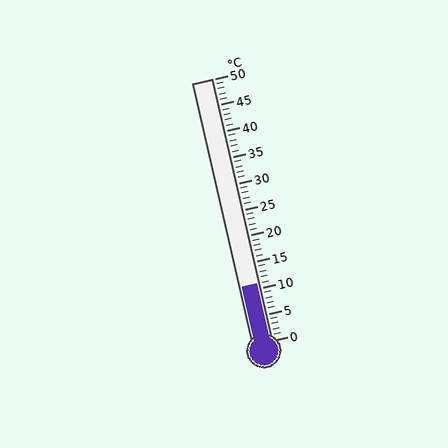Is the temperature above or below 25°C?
The temperature is below 25°C.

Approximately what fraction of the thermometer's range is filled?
The thermometer is filled to approximately 20% of its range.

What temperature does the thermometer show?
The thermometer shows approximately 11°C.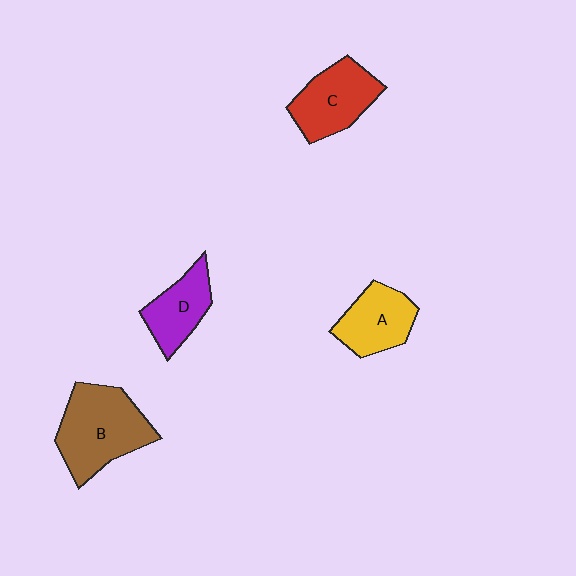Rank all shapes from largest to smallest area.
From largest to smallest: B (brown), C (red), A (yellow), D (purple).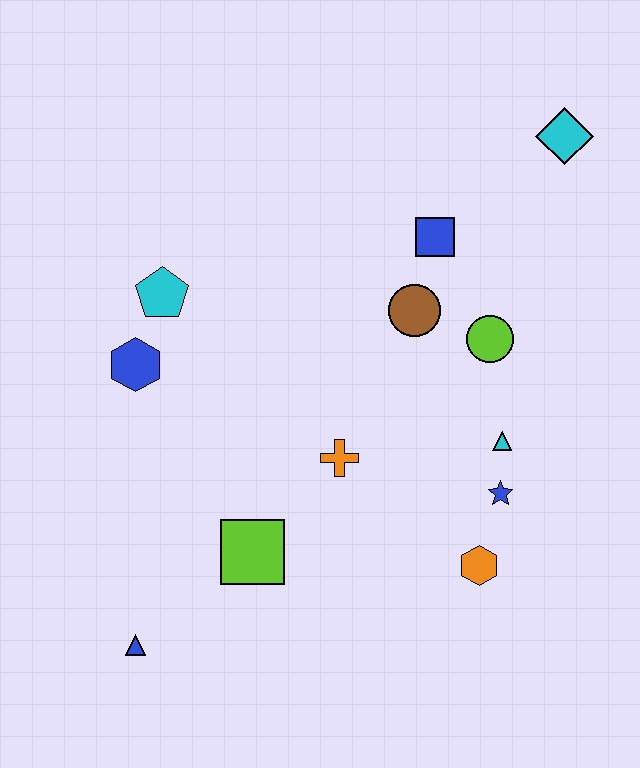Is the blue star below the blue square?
Yes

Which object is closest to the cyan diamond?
The blue square is closest to the cyan diamond.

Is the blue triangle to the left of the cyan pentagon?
Yes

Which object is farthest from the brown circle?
The blue triangle is farthest from the brown circle.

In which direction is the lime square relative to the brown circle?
The lime square is below the brown circle.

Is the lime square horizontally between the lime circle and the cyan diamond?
No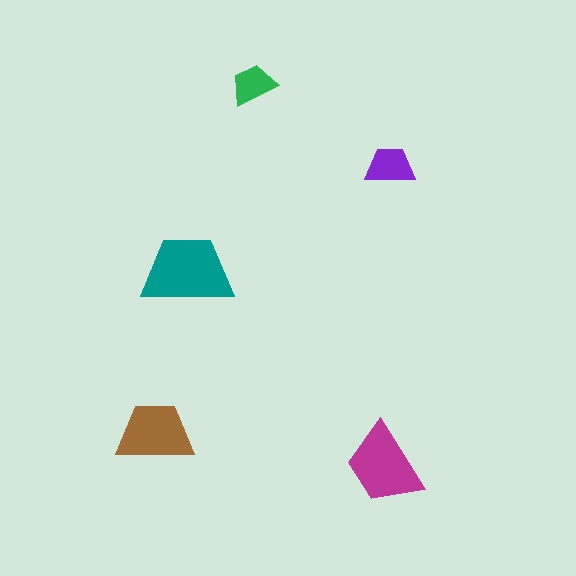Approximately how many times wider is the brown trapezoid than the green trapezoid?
About 1.5 times wider.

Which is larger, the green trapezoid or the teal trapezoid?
The teal one.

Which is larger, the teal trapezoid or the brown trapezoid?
The teal one.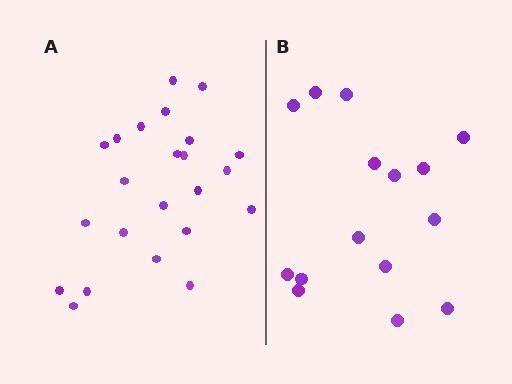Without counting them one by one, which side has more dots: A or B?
Region A (the left region) has more dots.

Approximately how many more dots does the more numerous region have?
Region A has roughly 8 or so more dots than region B.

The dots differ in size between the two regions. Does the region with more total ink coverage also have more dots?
No. Region B has more total ink coverage because its dots are larger, but region A actually contains more individual dots. Total area can be misleading — the number of items is what matters here.